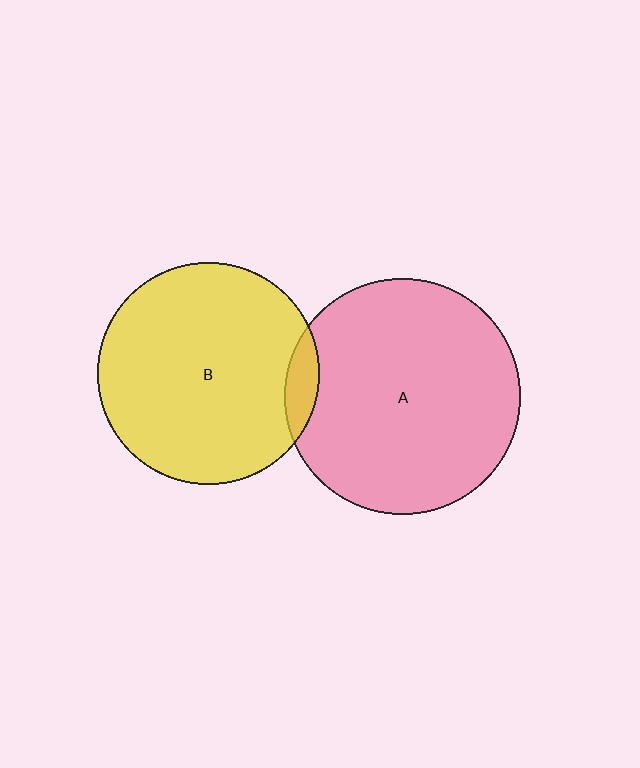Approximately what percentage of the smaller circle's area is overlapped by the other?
Approximately 5%.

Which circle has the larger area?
Circle A (pink).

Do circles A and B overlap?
Yes.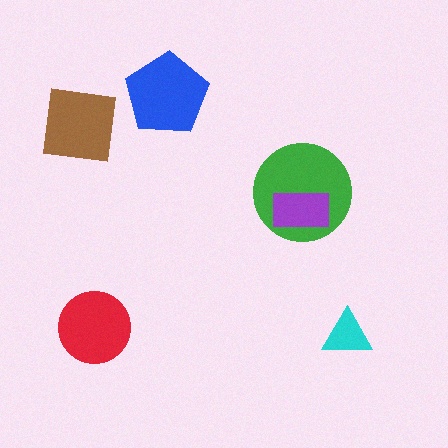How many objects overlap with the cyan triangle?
0 objects overlap with the cyan triangle.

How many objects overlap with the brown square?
0 objects overlap with the brown square.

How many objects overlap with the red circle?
0 objects overlap with the red circle.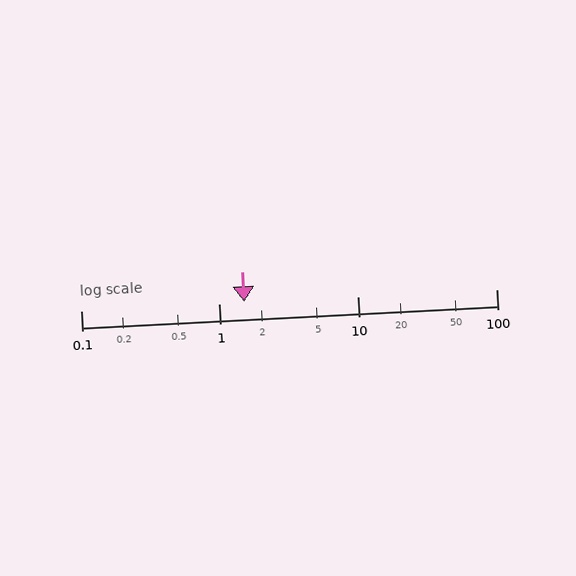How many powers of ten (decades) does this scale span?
The scale spans 3 decades, from 0.1 to 100.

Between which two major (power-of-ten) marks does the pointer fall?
The pointer is between 1 and 10.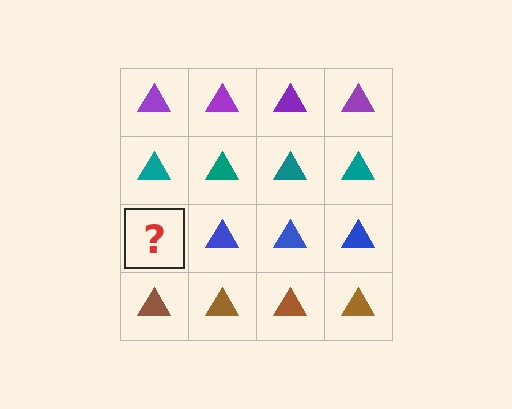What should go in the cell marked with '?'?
The missing cell should contain a blue triangle.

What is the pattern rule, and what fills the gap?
The rule is that each row has a consistent color. The gap should be filled with a blue triangle.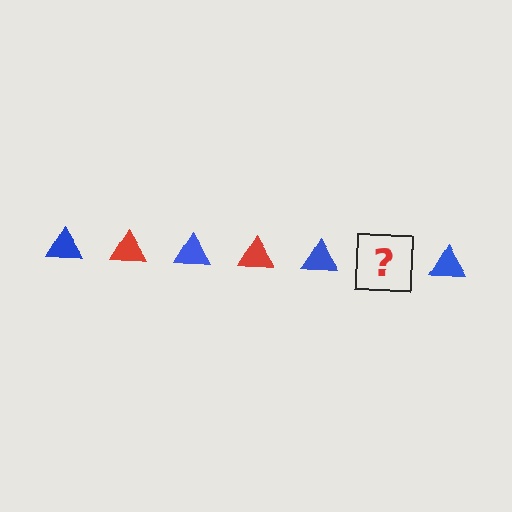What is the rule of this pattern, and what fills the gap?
The rule is that the pattern cycles through blue, red triangles. The gap should be filled with a red triangle.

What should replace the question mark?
The question mark should be replaced with a red triangle.